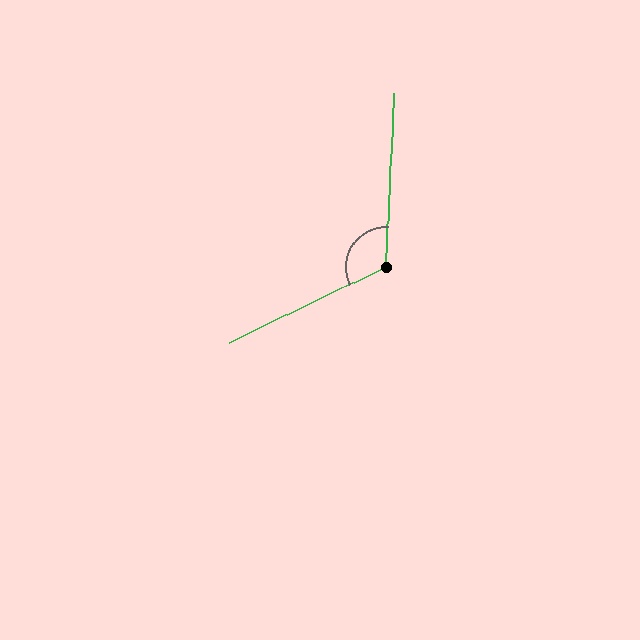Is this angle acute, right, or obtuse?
It is obtuse.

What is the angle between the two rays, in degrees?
Approximately 118 degrees.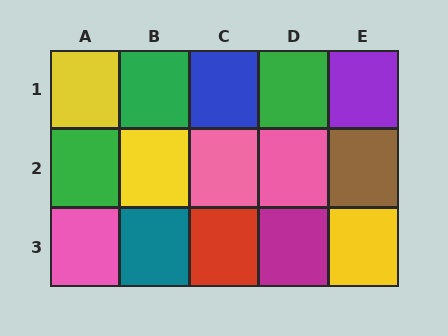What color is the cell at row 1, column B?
Green.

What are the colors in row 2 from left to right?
Green, yellow, pink, pink, brown.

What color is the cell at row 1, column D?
Green.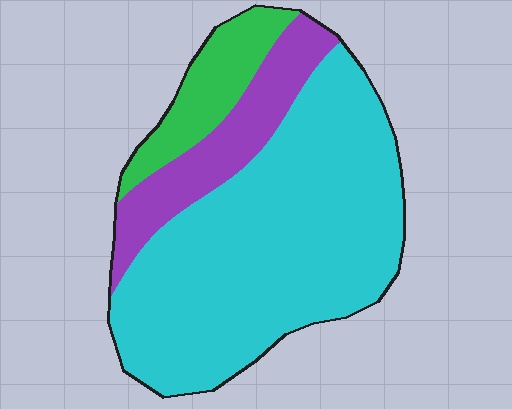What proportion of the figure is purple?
Purple covers 18% of the figure.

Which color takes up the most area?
Cyan, at roughly 70%.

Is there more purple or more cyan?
Cyan.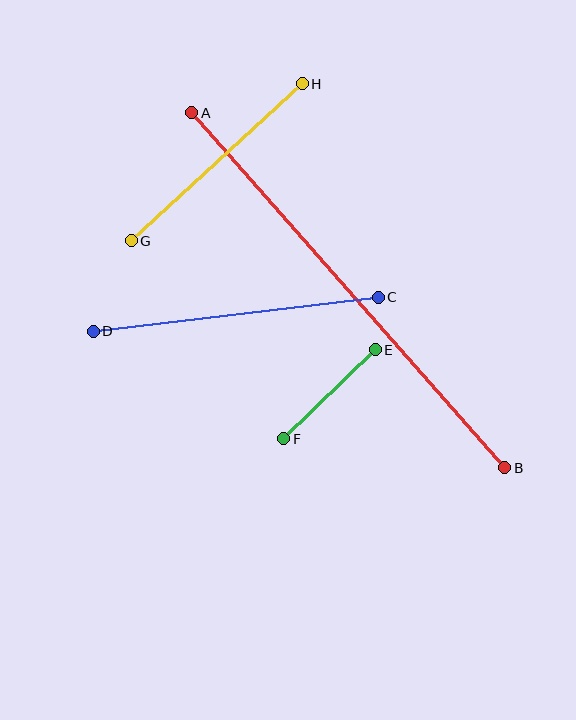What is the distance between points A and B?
The distance is approximately 473 pixels.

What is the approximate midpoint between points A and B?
The midpoint is at approximately (348, 290) pixels.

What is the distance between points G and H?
The distance is approximately 232 pixels.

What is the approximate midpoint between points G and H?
The midpoint is at approximately (217, 162) pixels.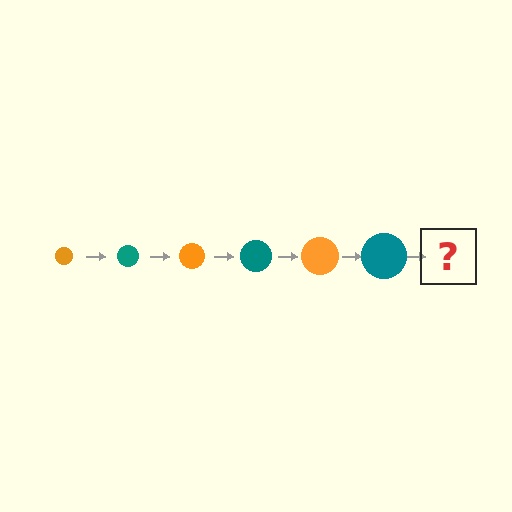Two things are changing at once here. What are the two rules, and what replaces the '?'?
The two rules are that the circle grows larger each step and the color cycles through orange and teal. The '?' should be an orange circle, larger than the previous one.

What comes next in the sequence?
The next element should be an orange circle, larger than the previous one.